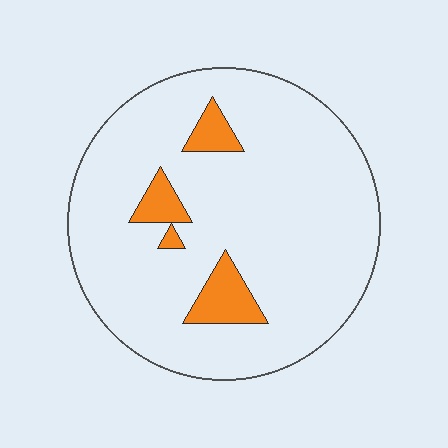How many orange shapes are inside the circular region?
4.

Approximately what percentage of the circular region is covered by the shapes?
Approximately 10%.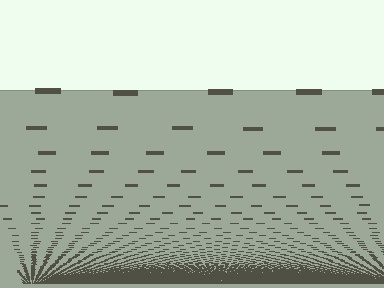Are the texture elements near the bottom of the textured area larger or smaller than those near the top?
Smaller. The gradient is inverted — elements near the bottom are smaller and denser.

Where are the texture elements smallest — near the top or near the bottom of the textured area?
Near the bottom.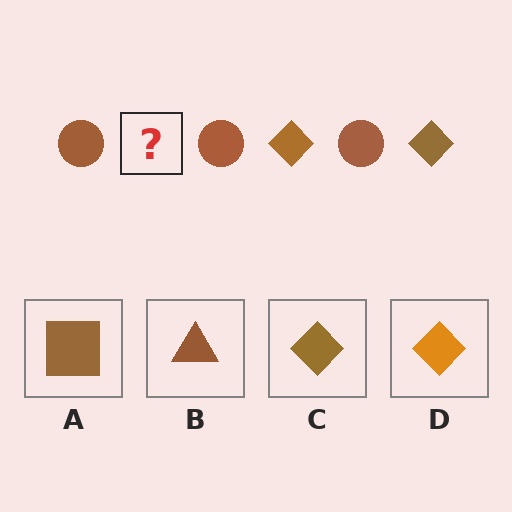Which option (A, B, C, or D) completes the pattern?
C.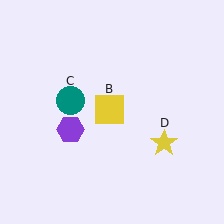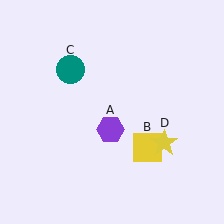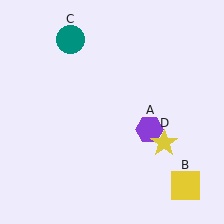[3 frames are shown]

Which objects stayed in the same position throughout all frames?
Yellow star (object D) remained stationary.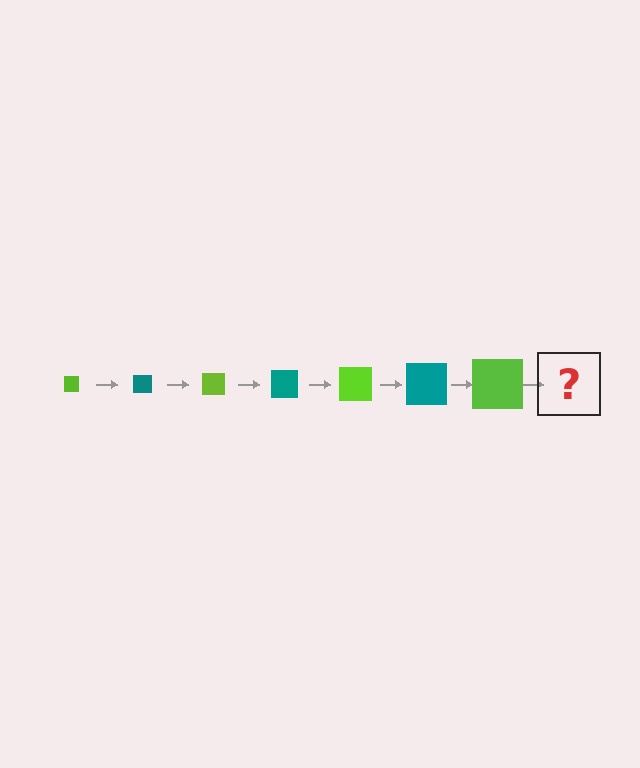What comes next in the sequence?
The next element should be a teal square, larger than the previous one.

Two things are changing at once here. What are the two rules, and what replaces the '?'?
The two rules are that the square grows larger each step and the color cycles through lime and teal. The '?' should be a teal square, larger than the previous one.